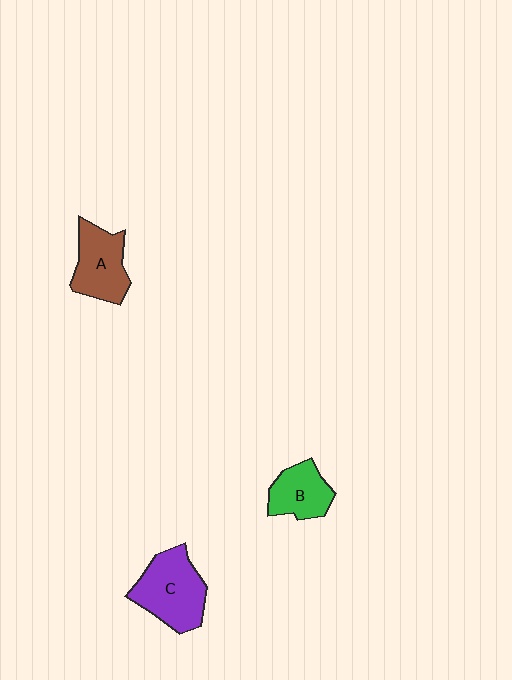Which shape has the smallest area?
Shape B (green).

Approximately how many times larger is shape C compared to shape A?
Approximately 1.3 times.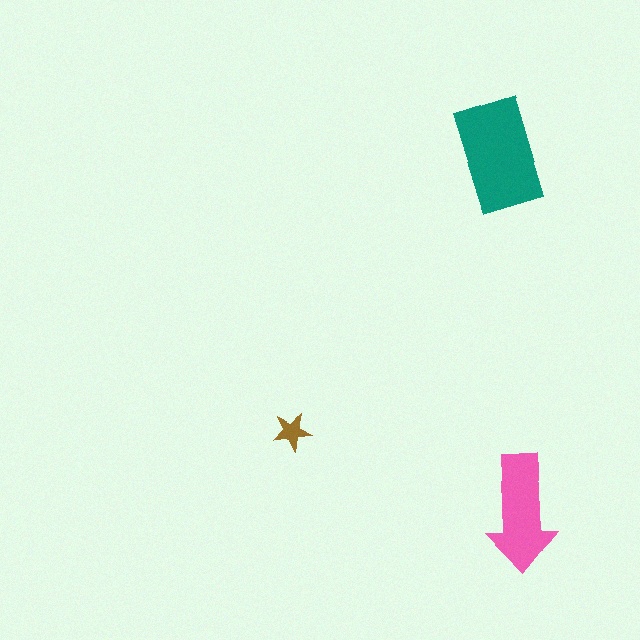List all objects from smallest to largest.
The brown star, the pink arrow, the teal rectangle.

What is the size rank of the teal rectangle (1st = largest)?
1st.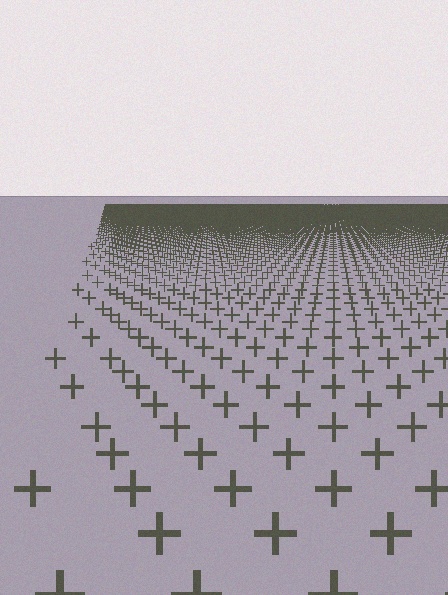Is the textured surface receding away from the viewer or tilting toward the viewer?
The surface is receding away from the viewer. Texture elements get smaller and denser toward the top.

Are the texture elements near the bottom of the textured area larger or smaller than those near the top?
Larger. Near the bottom, elements are closer to the viewer and appear at a bigger on-screen size.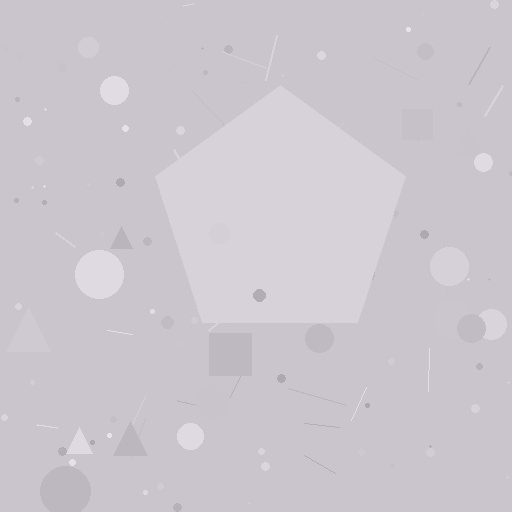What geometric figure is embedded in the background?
A pentagon is embedded in the background.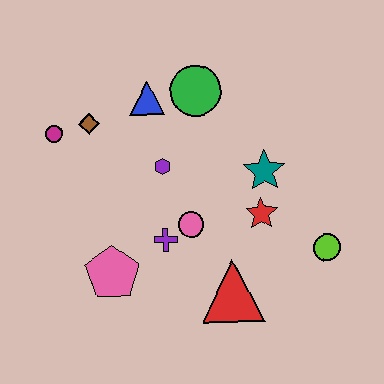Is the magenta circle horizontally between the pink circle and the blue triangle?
No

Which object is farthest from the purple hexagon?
The lime circle is farthest from the purple hexagon.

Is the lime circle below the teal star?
Yes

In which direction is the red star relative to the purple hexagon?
The red star is to the right of the purple hexagon.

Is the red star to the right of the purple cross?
Yes